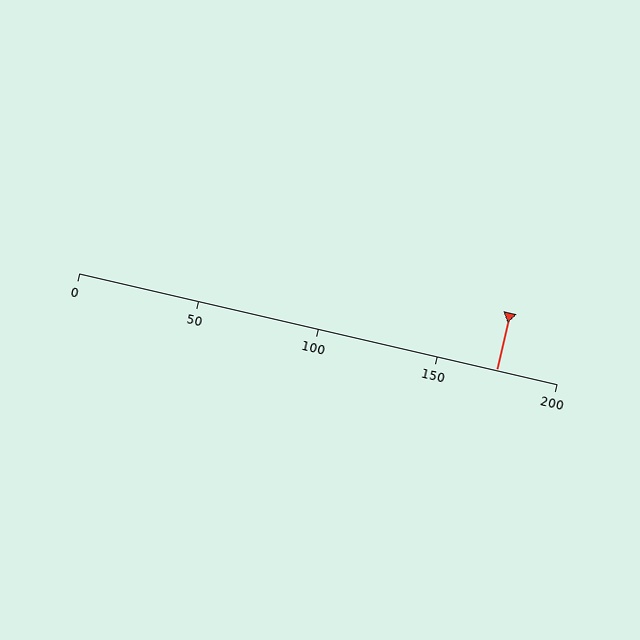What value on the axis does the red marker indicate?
The marker indicates approximately 175.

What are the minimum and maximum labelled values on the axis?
The axis runs from 0 to 200.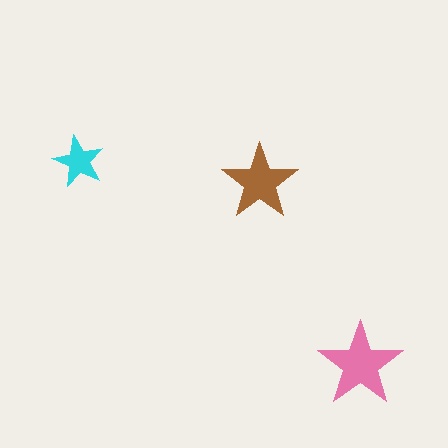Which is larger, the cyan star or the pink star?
The pink one.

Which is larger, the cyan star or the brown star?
The brown one.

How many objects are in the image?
There are 3 objects in the image.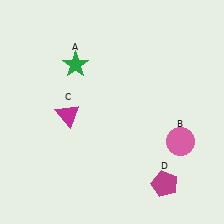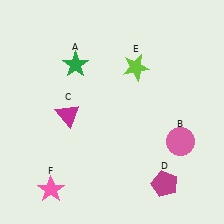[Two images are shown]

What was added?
A lime star (E), a pink star (F) were added in Image 2.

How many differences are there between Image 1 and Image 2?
There are 2 differences between the two images.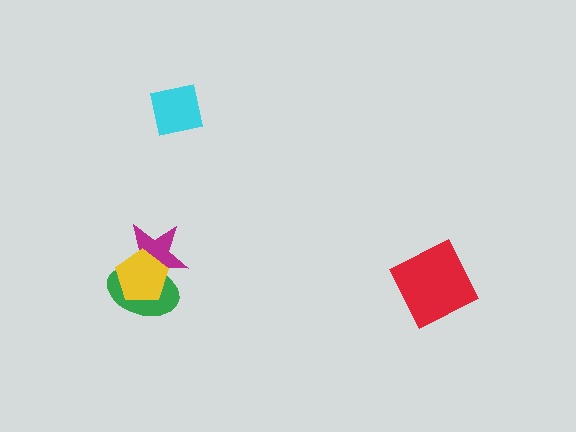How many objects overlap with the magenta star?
2 objects overlap with the magenta star.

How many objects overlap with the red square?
0 objects overlap with the red square.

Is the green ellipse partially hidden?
Yes, it is partially covered by another shape.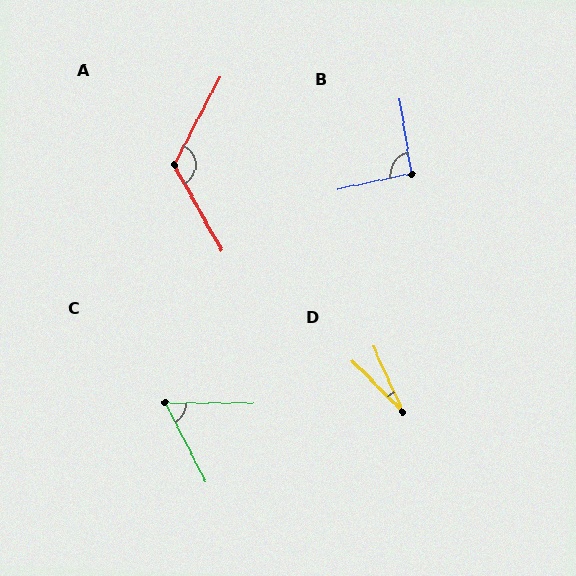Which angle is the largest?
A, at approximately 123 degrees.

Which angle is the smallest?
D, at approximately 20 degrees.